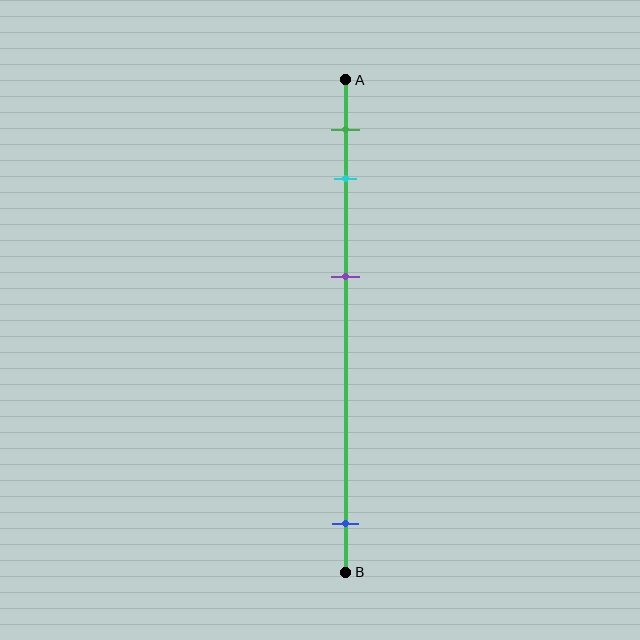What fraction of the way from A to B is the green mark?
The green mark is approximately 10% (0.1) of the way from A to B.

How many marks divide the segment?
There are 4 marks dividing the segment.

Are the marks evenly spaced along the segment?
No, the marks are not evenly spaced.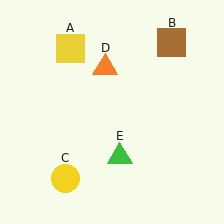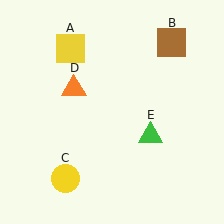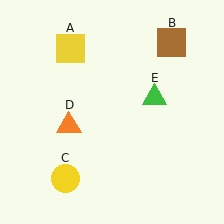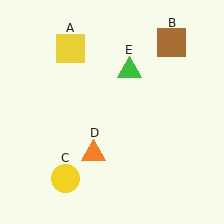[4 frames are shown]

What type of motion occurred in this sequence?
The orange triangle (object D), green triangle (object E) rotated counterclockwise around the center of the scene.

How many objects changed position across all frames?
2 objects changed position: orange triangle (object D), green triangle (object E).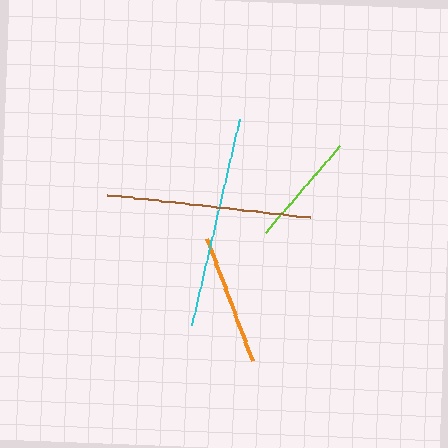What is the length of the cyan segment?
The cyan segment is approximately 213 pixels long.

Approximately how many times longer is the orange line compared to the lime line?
The orange line is approximately 1.2 times the length of the lime line.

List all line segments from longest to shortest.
From longest to shortest: cyan, brown, orange, lime.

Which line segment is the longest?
The cyan line is the longest at approximately 213 pixels.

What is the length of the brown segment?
The brown segment is approximately 204 pixels long.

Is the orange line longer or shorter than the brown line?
The brown line is longer than the orange line.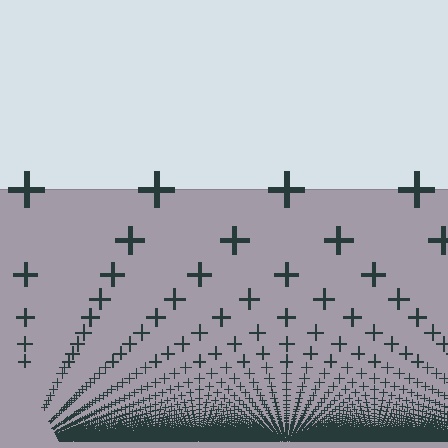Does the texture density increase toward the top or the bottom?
Density increases toward the bottom.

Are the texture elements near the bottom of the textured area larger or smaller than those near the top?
Smaller. The gradient is inverted — elements near the bottom are smaller and denser.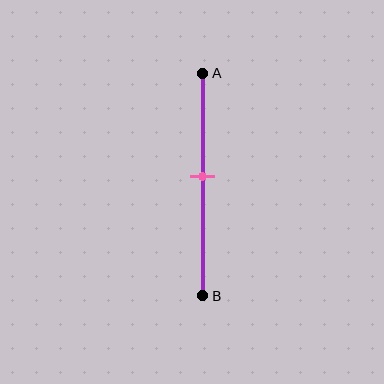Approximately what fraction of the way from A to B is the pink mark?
The pink mark is approximately 45% of the way from A to B.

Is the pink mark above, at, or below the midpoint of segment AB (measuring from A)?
The pink mark is above the midpoint of segment AB.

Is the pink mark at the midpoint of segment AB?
No, the mark is at about 45% from A, not at the 50% midpoint.